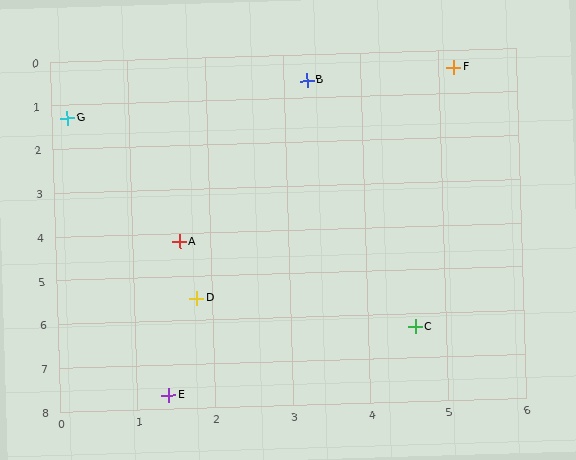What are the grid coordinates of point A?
Point A is at approximately (1.6, 4.2).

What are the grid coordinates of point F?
Point F is at approximately (5.2, 0.4).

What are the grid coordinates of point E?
Point E is at approximately (1.4, 7.7).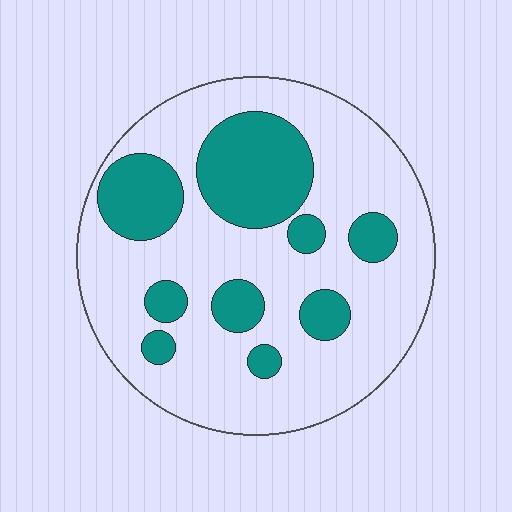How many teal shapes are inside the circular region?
9.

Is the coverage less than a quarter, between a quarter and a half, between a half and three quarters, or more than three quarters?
Between a quarter and a half.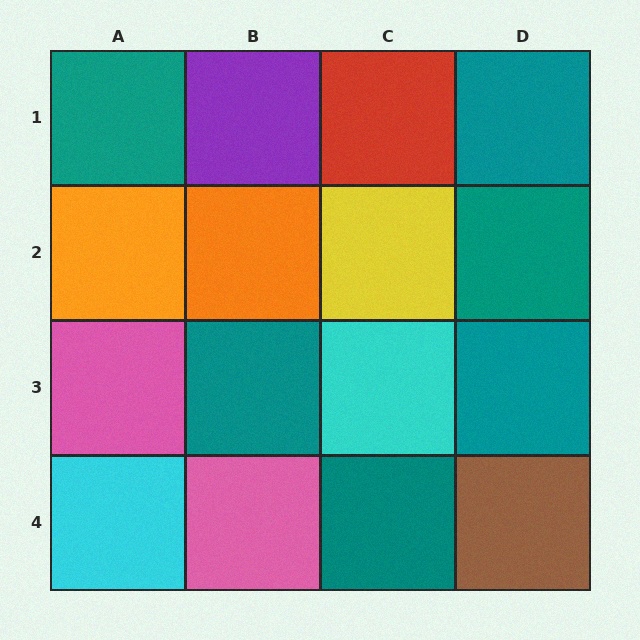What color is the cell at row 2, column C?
Yellow.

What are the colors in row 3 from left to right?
Pink, teal, cyan, teal.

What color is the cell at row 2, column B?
Orange.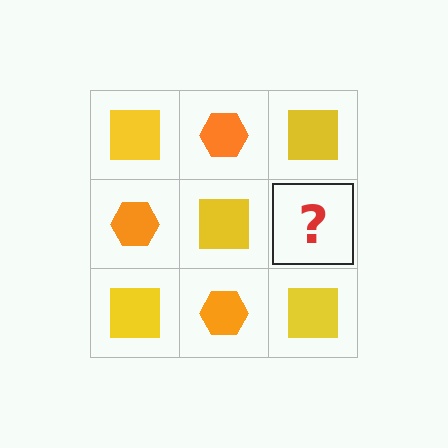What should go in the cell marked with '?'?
The missing cell should contain an orange hexagon.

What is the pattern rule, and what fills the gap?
The rule is that it alternates yellow square and orange hexagon in a checkerboard pattern. The gap should be filled with an orange hexagon.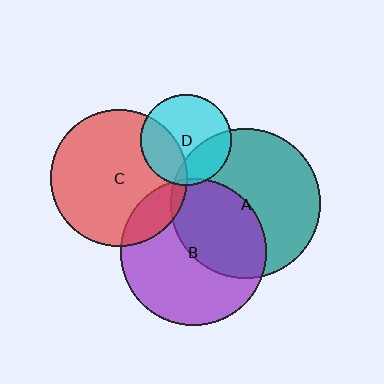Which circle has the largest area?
Circle A (teal).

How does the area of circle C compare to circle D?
Approximately 2.3 times.